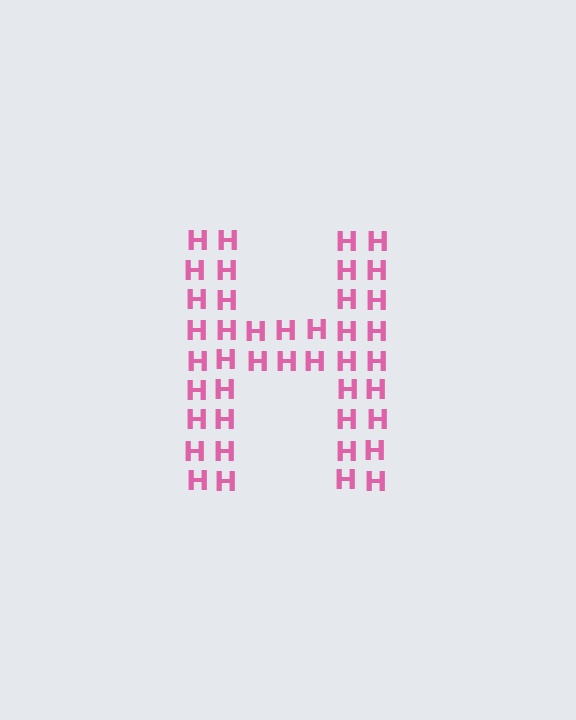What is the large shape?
The large shape is the letter H.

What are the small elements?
The small elements are letter H's.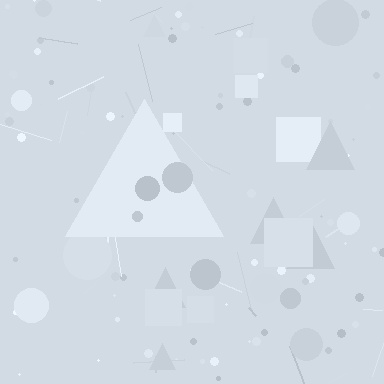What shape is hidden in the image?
A triangle is hidden in the image.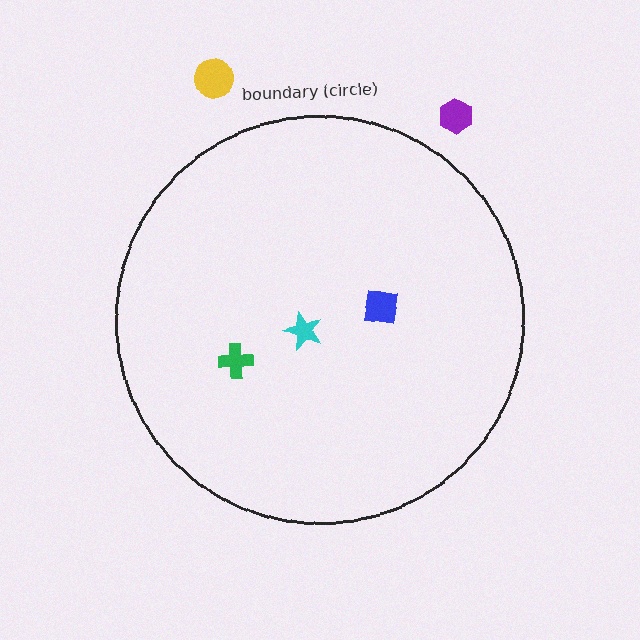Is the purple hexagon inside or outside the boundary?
Outside.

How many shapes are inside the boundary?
3 inside, 2 outside.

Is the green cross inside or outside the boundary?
Inside.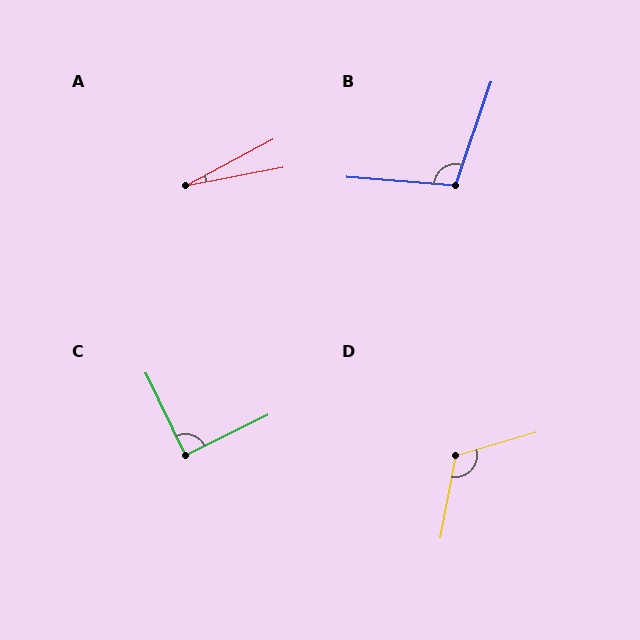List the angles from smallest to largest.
A (17°), C (89°), B (105°), D (117°).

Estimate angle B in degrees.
Approximately 105 degrees.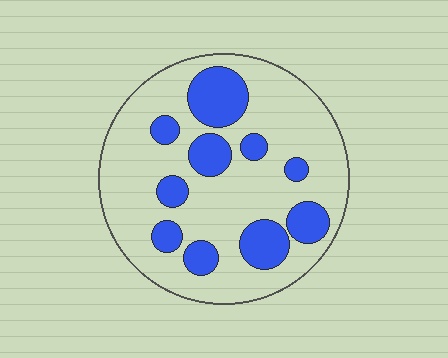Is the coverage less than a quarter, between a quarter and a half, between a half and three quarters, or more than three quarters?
Between a quarter and a half.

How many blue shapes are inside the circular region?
10.